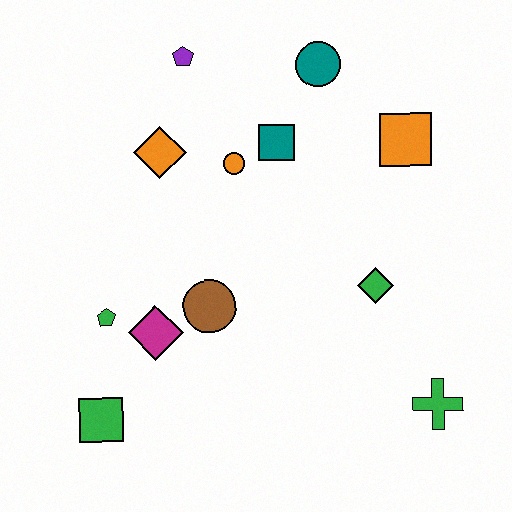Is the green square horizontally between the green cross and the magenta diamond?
No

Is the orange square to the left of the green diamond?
No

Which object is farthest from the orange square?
The green square is farthest from the orange square.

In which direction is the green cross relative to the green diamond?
The green cross is below the green diamond.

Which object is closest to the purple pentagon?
The orange diamond is closest to the purple pentagon.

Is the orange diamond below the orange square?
Yes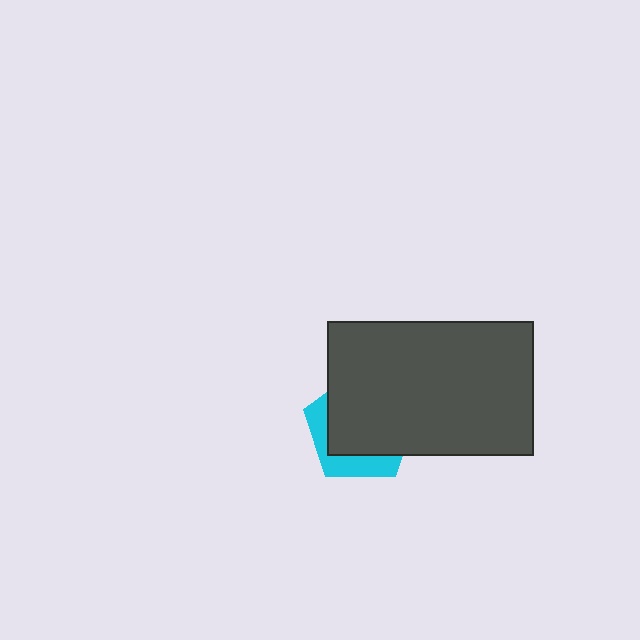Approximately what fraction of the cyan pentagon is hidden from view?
Roughly 69% of the cyan pentagon is hidden behind the dark gray rectangle.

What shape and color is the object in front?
The object in front is a dark gray rectangle.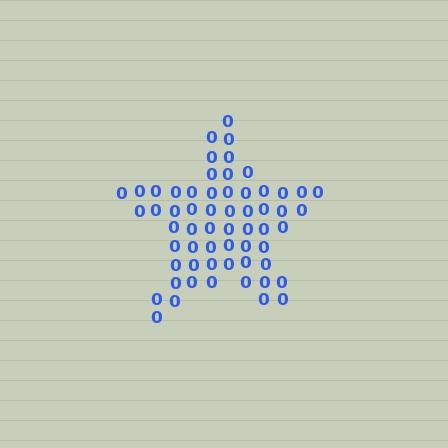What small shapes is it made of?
It is made of small digit 0's.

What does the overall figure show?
The overall figure shows a star.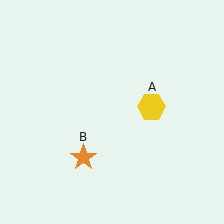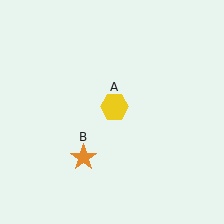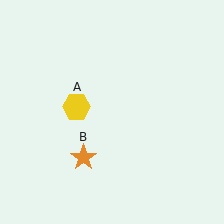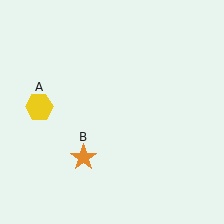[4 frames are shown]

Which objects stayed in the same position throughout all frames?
Orange star (object B) remained stationary.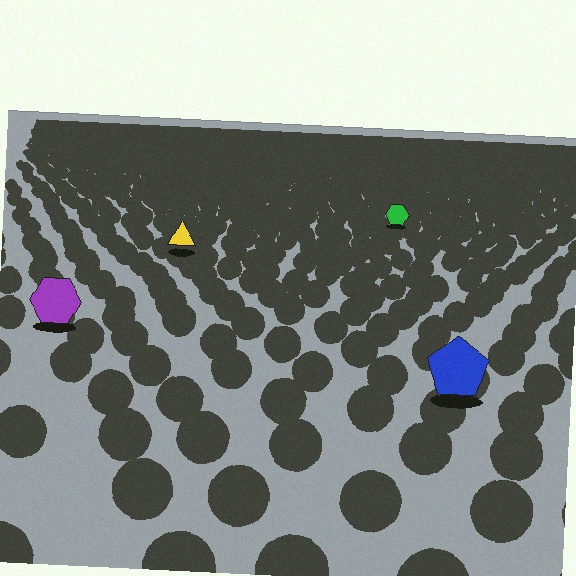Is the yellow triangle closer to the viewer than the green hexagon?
Yes. The yellow triangle is closer — you can tell from the texture gradient: the ground texture is coarser near it.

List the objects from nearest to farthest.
From nearest to farthest: the blue pentagon, the purple hexagon, the yellow triangle, the green hexagon.